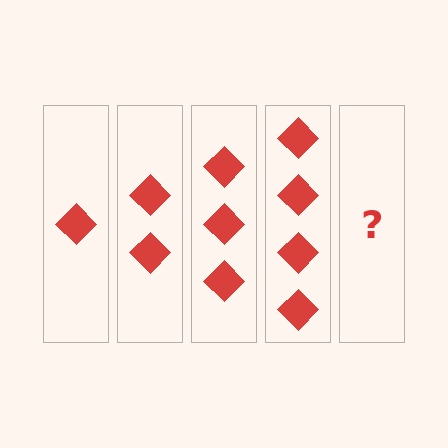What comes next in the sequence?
The next element should be 5 diamonds.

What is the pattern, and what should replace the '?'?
The pattern is that each step adds one more diamond. The '?' should be 5 diamonds.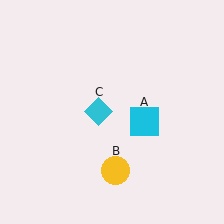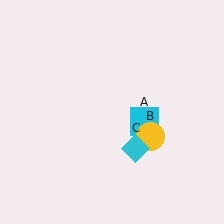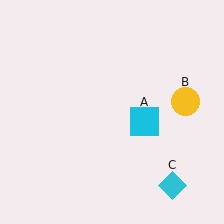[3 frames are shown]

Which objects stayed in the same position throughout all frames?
Cyan square (object A) remained stationary.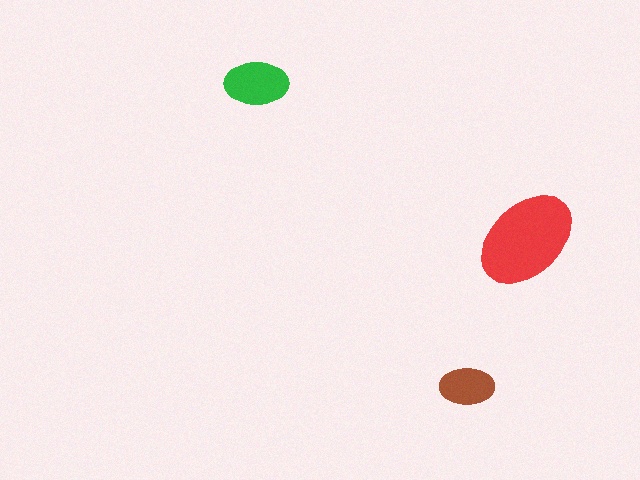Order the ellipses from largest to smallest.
the red one, the green one, the brown one.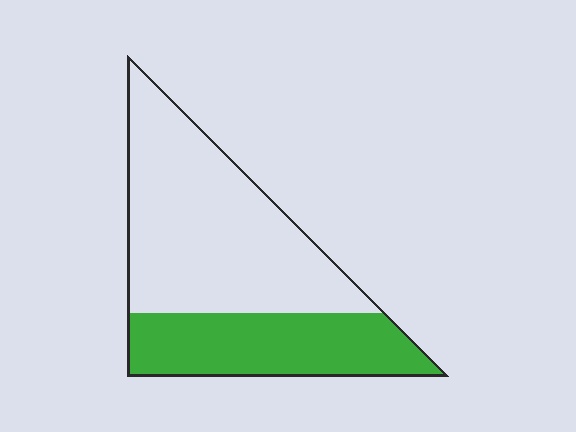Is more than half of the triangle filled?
No.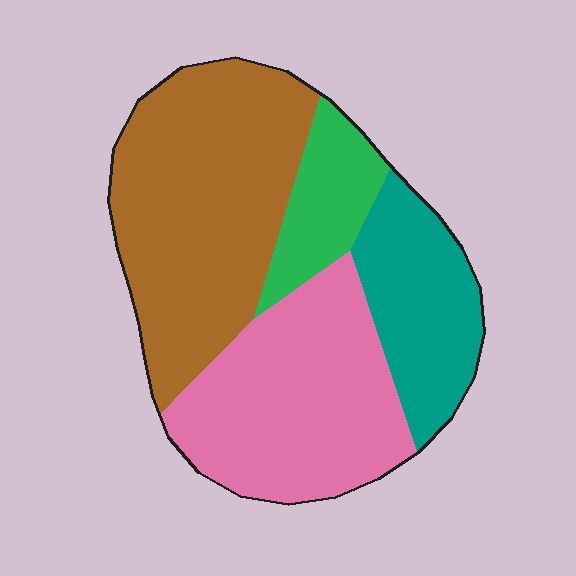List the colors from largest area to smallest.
From largest to smallest: brown, pink, teal, green.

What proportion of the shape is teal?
Teal covers 18% of the shape.